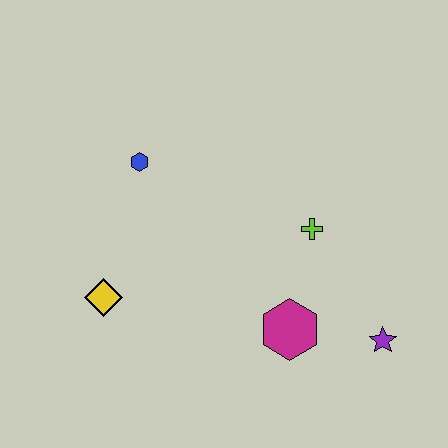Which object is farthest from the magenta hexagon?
The blue hexagon is farthest from the magenta hexagon.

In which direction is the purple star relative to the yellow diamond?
The purple star is to the right of the yellow diamond.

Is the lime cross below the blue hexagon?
Yes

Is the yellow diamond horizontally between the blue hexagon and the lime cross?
No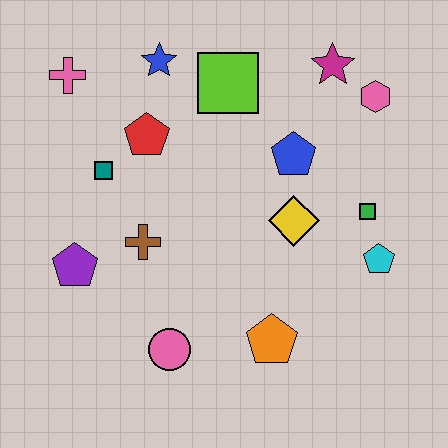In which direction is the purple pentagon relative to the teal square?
The purple pentagon is below the teal square.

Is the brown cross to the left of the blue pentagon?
Yes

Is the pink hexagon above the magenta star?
No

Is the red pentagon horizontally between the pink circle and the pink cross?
Yes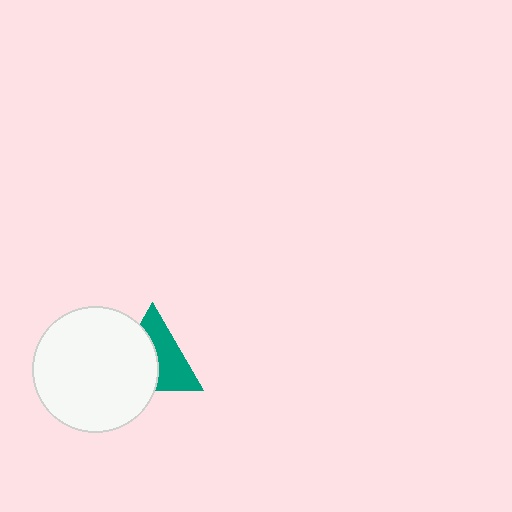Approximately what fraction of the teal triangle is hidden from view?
Roughly 50% of the teal triangle is hidden behind the white circle.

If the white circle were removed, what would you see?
You would see the complete teal triangle.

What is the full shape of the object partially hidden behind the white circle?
The partially hidden object is a teal triangle.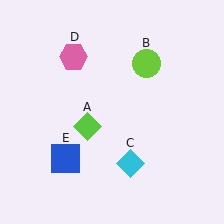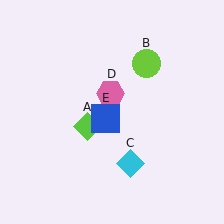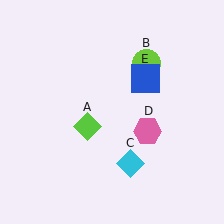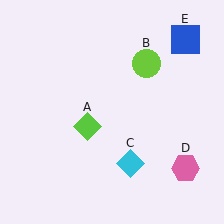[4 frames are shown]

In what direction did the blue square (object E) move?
The blue square (object E) moved up and to the right.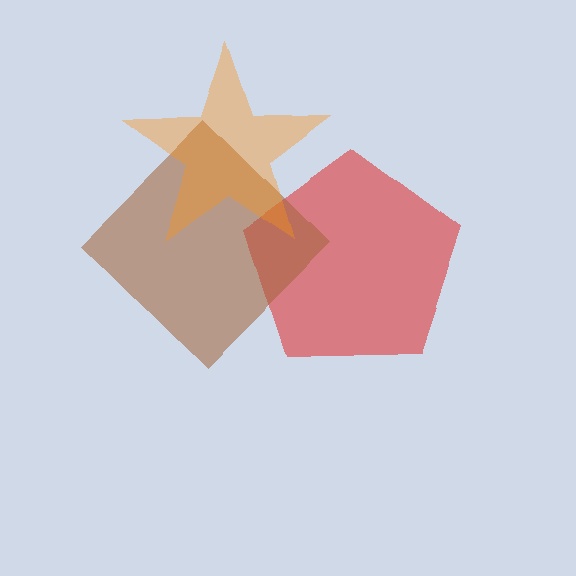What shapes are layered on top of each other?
The layered shapes are: a red pentagon, a brown diamond, an orange star.